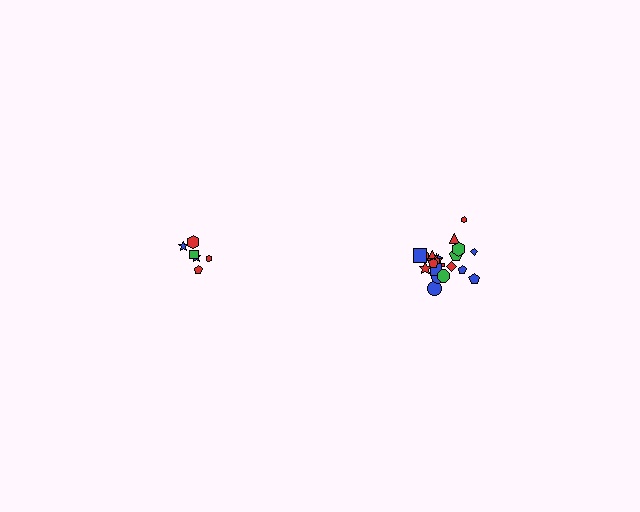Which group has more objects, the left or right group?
The right group.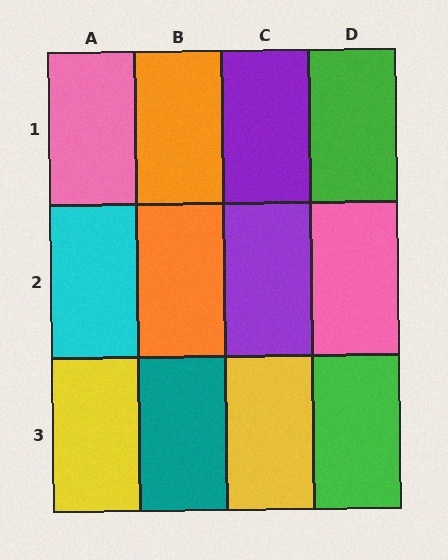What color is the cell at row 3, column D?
Green.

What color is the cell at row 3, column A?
Yellow.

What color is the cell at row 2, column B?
Orange.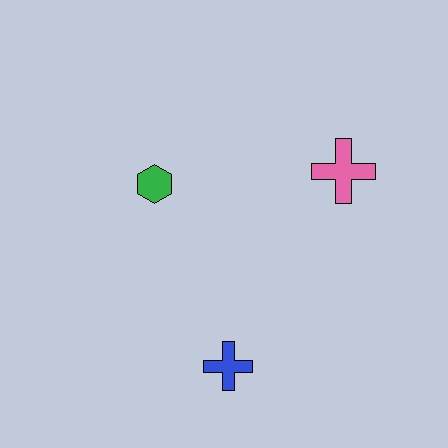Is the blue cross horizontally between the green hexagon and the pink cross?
Yes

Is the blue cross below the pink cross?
Yes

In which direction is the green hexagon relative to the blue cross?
The green hexagon is above the blue cross.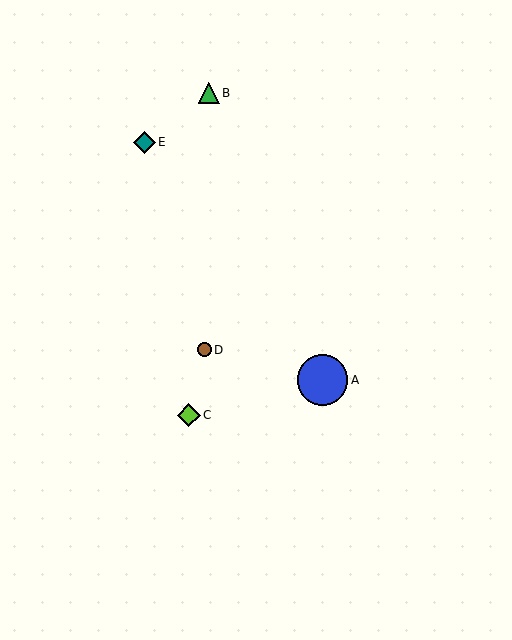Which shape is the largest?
The blue circle (labeled A) is the largest.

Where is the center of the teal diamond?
The center of the teal diamond is at (145, 142).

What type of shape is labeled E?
Shape E is a teal diamond.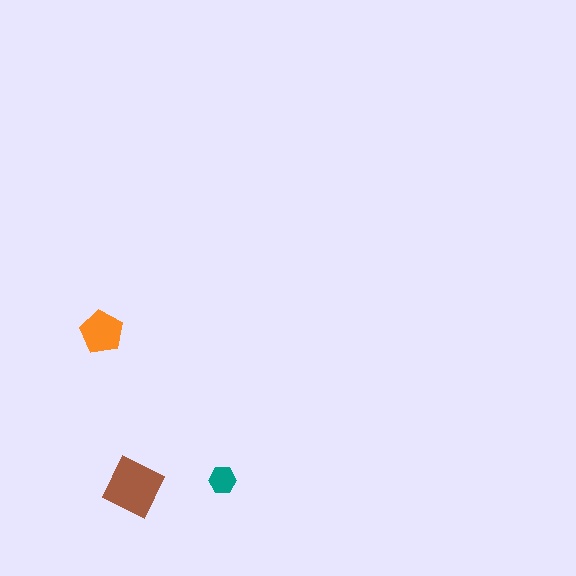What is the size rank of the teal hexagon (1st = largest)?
3rd.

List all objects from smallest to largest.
The teal hexagon, the orange pentagon, the brown square.